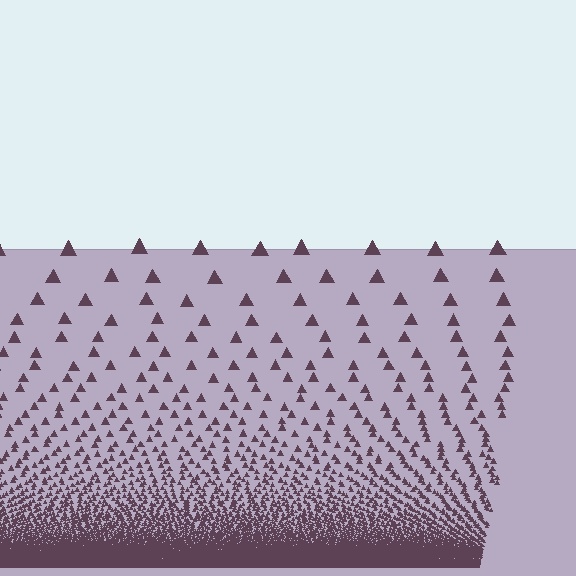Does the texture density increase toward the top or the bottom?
Density increases toward the bottom.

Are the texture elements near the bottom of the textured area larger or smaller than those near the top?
Smaller. The gradient is inverted — elements near the bottom are smaller and denser.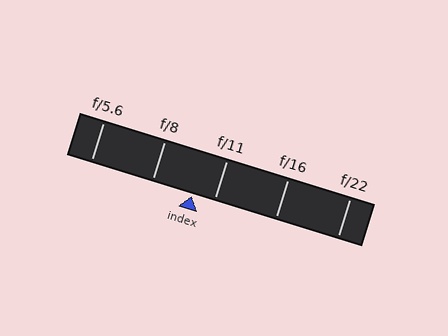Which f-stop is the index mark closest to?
The index mark is closest to f/11.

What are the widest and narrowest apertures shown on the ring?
The widest aperture shown is f/5.6 and the narrowest is f/22.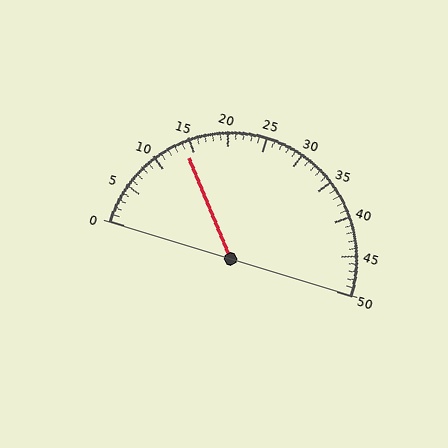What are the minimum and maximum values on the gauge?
The gauge ranges from 0 to 50.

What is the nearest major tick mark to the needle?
The nearest major tick mark is 15.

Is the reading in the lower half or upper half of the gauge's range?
The reading is in the lower half of the range (0 to 50).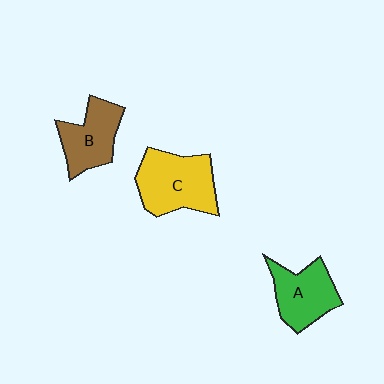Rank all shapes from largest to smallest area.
From largest to smallest: C (yellow), A (green), B (brown).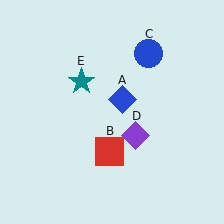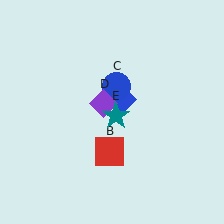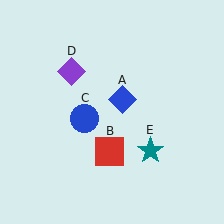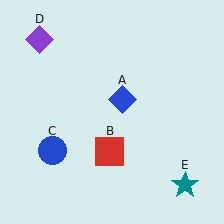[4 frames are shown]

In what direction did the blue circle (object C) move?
The blue circle (object C) moved down and to the left.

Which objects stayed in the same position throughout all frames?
Blue diamond (object A) and red square (object B) remained stationary.